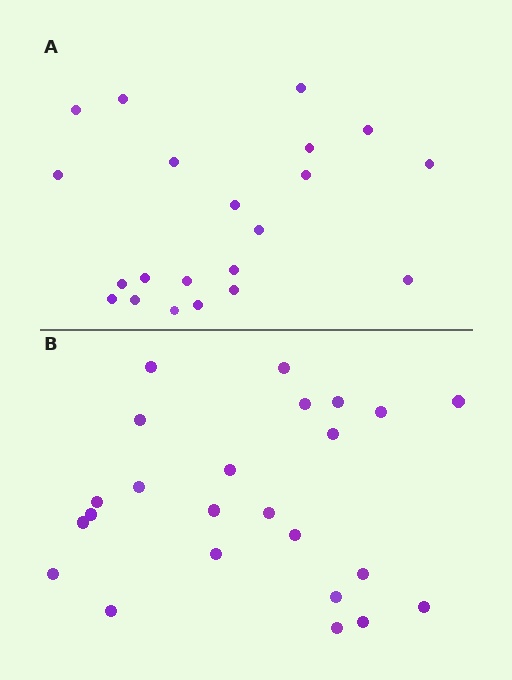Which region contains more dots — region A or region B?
Region B (the bottom region) has more dots.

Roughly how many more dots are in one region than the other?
Region B has just a few more — roughly 2 or 3 more dots than region A.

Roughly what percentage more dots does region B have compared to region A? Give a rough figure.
About 15% more.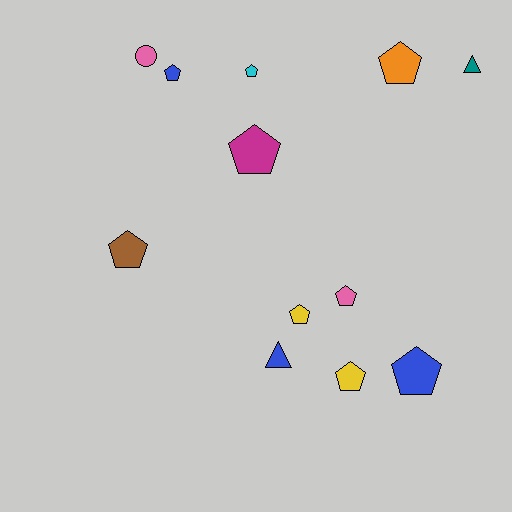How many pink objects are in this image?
There are 2 pink objects.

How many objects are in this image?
There are 12 objects.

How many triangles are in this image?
There are 2 triangles.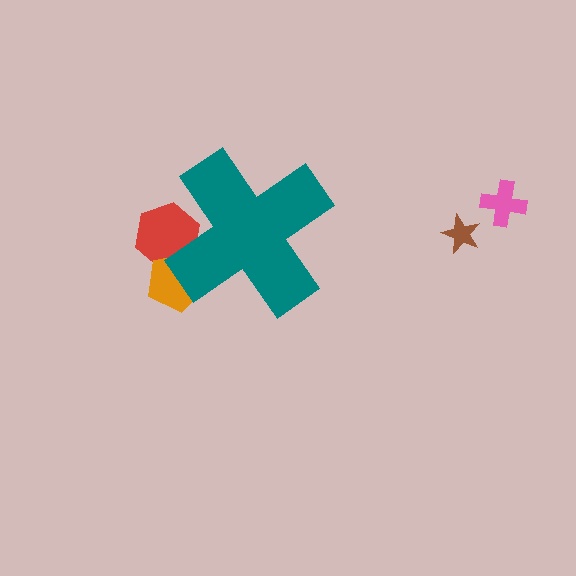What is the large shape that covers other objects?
A teal cross.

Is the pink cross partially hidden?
No, the pink cross is fully visible.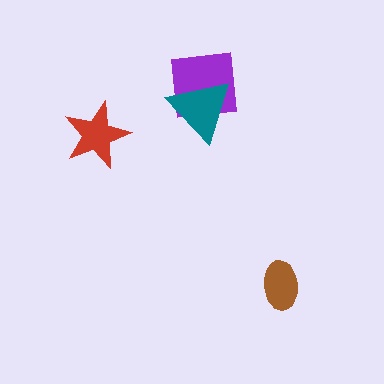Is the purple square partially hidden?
Yes, it is partially covered by another shape.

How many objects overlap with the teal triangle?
1 object overlaps with the teal triangle.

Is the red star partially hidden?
No, no other shape covers it.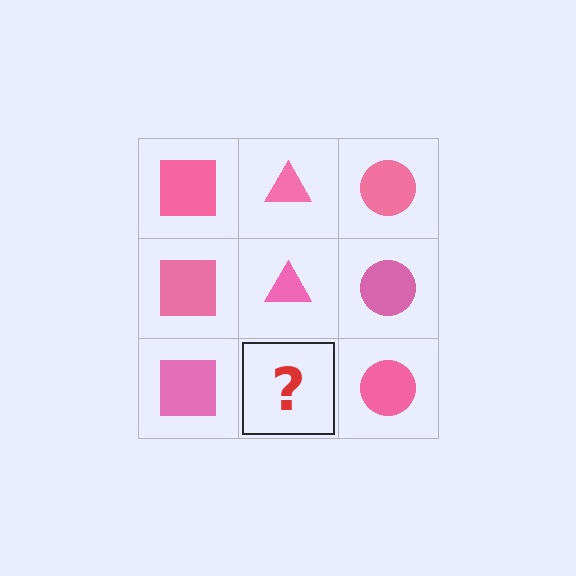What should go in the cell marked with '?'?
The missing cell should contain a pink triangle.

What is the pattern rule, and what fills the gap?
The rule is that each column has a consistent shape. The gap should be filled with a pink triangle.